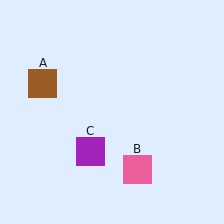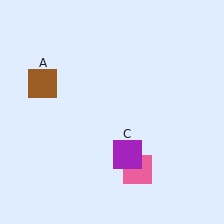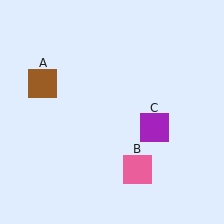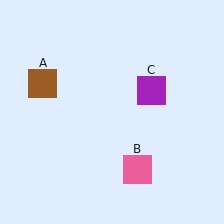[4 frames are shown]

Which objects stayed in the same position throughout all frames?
Brown square (object A) and pink square (object B) remained stationary.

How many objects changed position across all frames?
1 object changed position: purple square (object C).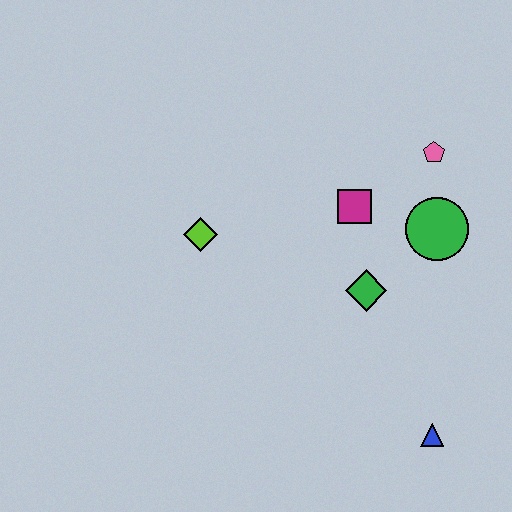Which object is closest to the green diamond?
The magenta square is closest to the green diamond.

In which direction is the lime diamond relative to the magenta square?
The lime diamond is to the left of the magenta square.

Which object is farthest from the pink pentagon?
The blue triangle is farthest from the pink pentagon.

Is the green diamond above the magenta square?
No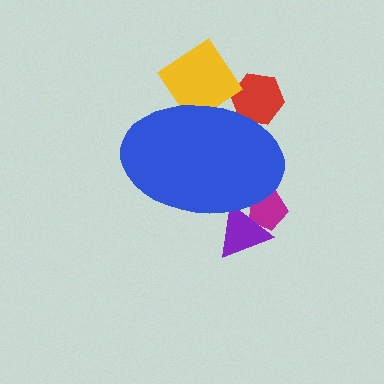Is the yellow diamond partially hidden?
Yes, the yellow diamond is partially hidden behind the blue ellipse.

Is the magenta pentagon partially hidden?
Yes, the magenta pentagon is partially hidden behind the blue ellipse.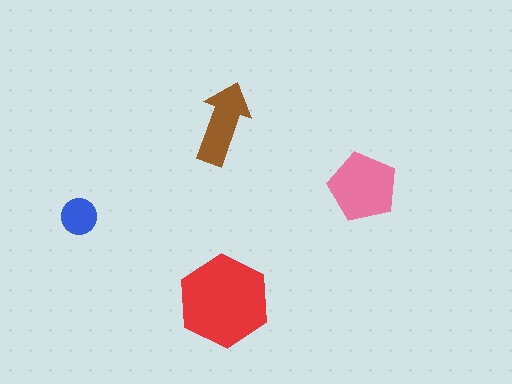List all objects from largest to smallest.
The red hexagon, the pink pentagon, the brown arrow, the blue circle.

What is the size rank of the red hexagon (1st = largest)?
1st.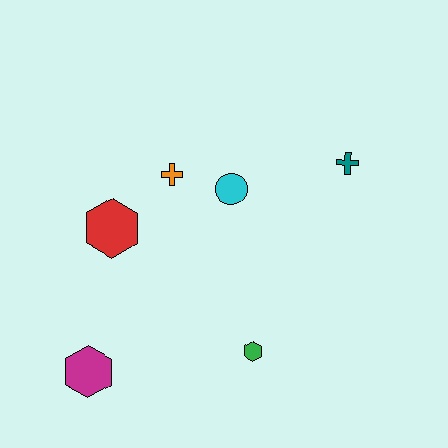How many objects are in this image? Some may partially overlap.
There are 6 objects.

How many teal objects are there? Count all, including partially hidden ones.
There is 1 teal object.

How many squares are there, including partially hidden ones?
There are no squares.